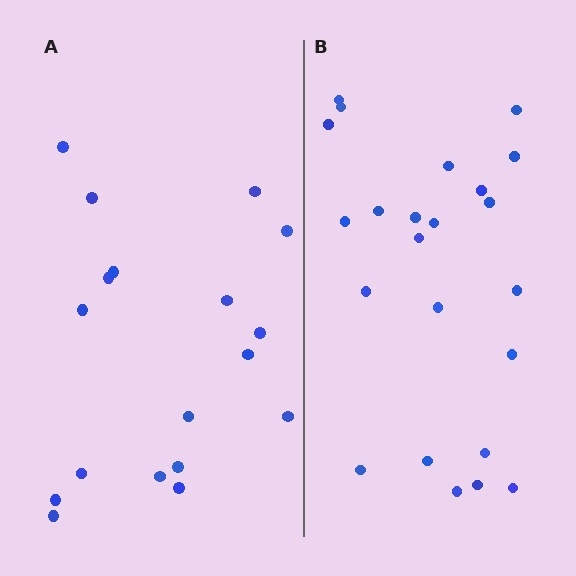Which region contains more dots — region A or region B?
Region B (the right region) has more dots.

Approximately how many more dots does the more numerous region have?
Region B has about 5 more dots than region A.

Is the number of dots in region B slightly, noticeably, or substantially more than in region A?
Region B has noticeably more, but not dramatically so. The ratio is roughly 1.3 to 1.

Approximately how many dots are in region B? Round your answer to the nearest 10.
About 20 dots. (The exact count is 23, which rounds to 20.)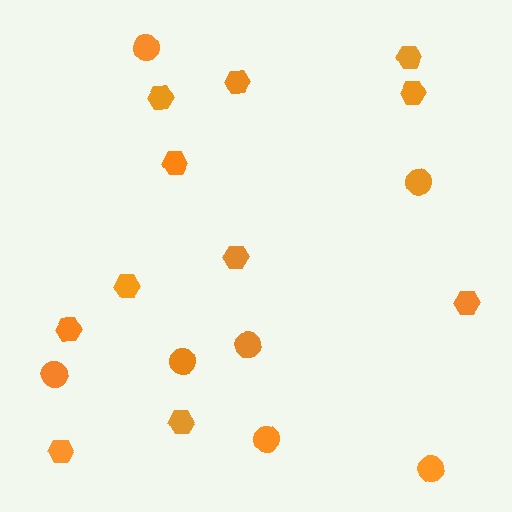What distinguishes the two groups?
There are 2 groups: one group of circles (7) and one group of hexagons (11).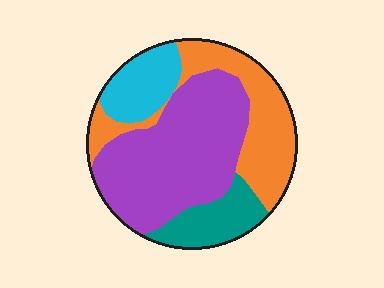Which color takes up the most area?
Purple, at roughly 45%.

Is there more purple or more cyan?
Purple.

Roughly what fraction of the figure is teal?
Teal covers 13% of the figure.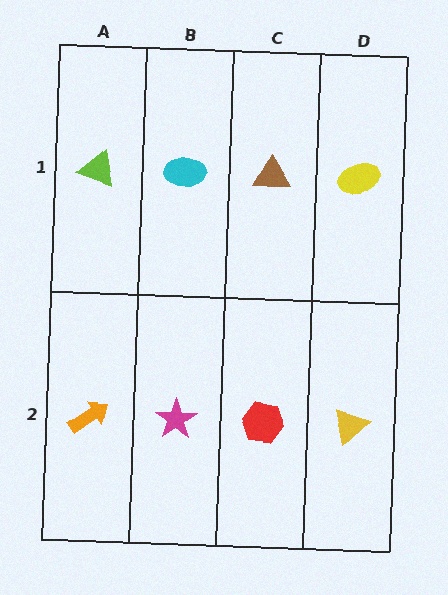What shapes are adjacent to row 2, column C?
A brown triangle (row 1, column C), a magenta star (row 2, column B), a yellow triangle (row 2, column D).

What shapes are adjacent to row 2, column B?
A cyan ellipse (row 1, column B), an orange arrow (row 2, column A), a red hexagon (row 2, column C).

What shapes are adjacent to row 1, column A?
An orange arrow (row 2, column A), a cyan ellipse (row 1, column B).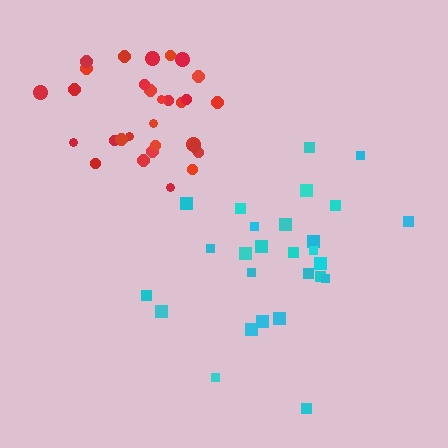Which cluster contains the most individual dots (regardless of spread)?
Red (30).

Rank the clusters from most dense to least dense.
red, cyan.